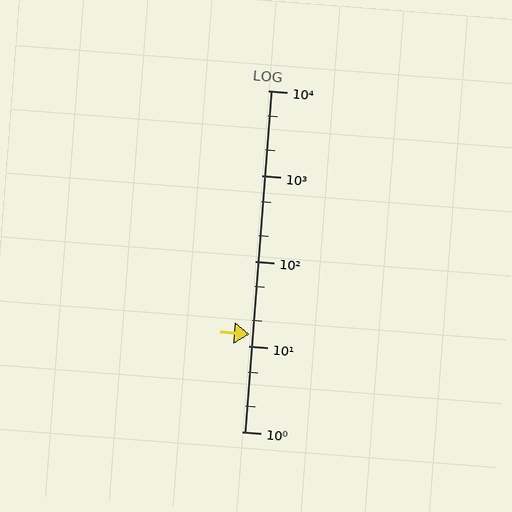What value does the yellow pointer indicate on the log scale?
The pointer indicates approximately 14.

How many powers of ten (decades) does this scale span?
The scale spans 4 decades, from 1 to 10000.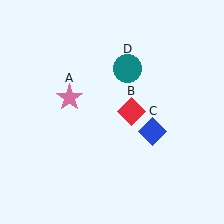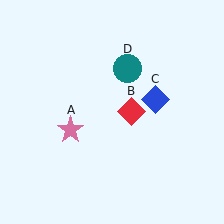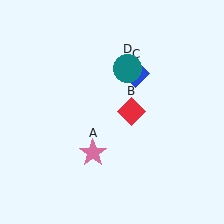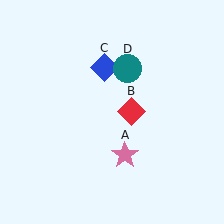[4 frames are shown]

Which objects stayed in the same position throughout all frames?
Red diamond (object B) and teal circle (object D) remained stationary.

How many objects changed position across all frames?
2 objects changed position: pink star (object A), blue diamond (object C).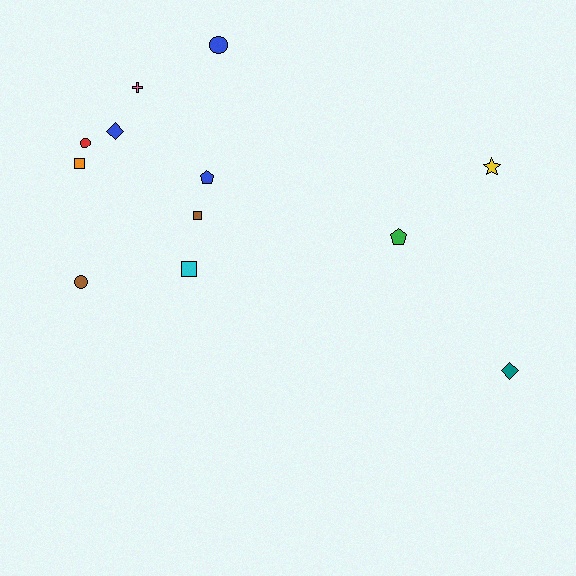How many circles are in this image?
There are 3 circles.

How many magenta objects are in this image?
There are no magenta objects.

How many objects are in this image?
There are 12 objects.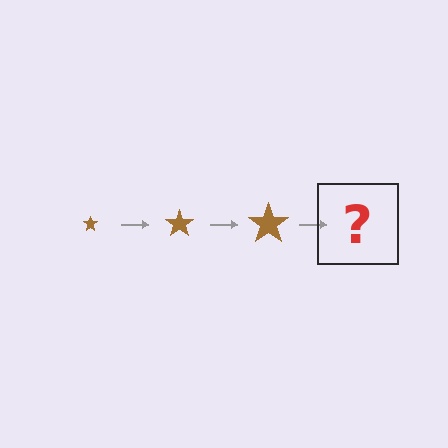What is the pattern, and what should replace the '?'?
The pattern is that the star gets progressively larger each step. The '?' should be a brown star, larger than the previous one.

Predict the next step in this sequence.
The next step is a brown star, larger than the previous one.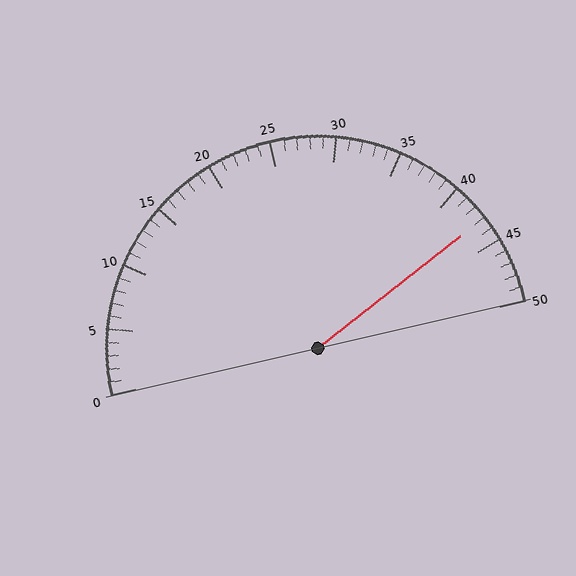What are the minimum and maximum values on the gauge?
The gauge ranges from 0 to 50.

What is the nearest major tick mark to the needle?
The nearest major tick mark is 45.